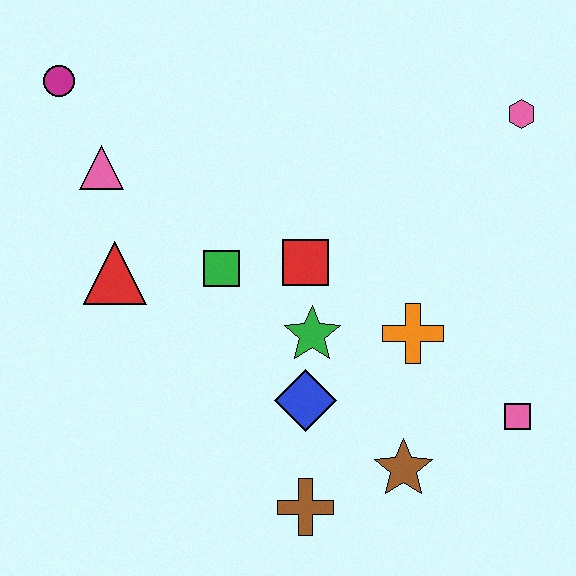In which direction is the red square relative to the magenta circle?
The red square is to the right of the magenta circle.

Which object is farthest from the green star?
The magenta circle is farthest from the green star.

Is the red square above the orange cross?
Yes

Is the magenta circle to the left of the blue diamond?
Yes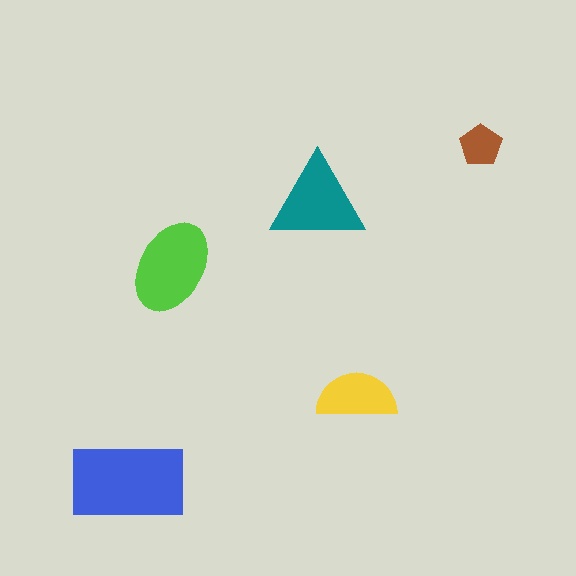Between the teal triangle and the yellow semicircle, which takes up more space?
The teal triangle.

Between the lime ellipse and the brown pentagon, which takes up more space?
The lime ellipse.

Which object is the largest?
The blue rectangle.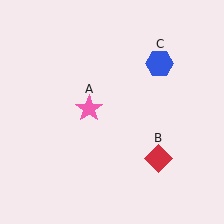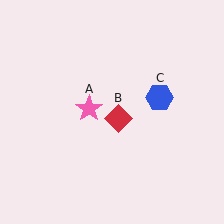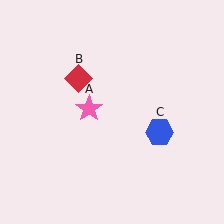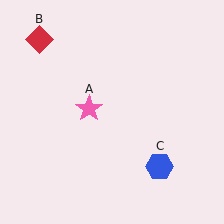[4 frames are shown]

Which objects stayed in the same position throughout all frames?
Pink star (object A) remained stationary.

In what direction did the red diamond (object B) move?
The red diamond (object B) moved up and to the left.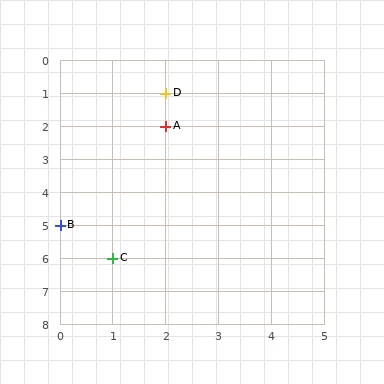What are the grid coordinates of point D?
Point D is at grid coordinates (2, 1).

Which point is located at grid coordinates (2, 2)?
Point A is at (2, 2).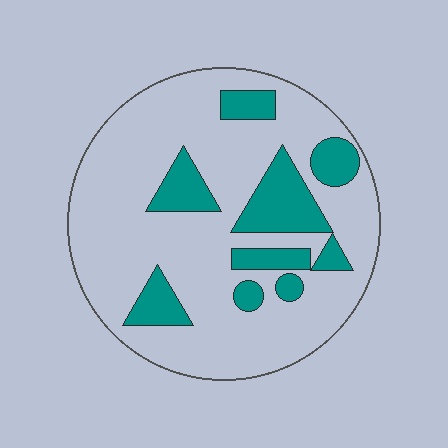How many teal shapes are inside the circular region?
9.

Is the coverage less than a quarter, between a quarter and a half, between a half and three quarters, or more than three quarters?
Less than a quarter.